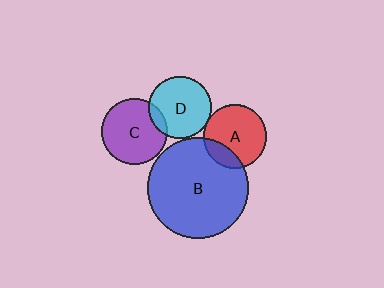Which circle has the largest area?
Circle B (blue).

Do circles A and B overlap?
Yes.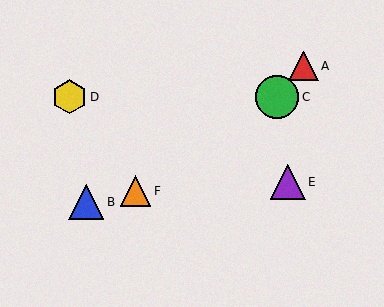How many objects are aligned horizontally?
2 objects (C, D) are aligned horizontally.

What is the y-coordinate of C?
Object C is at y≈97.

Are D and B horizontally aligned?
No, D is at y≈97 and B is at y≈202.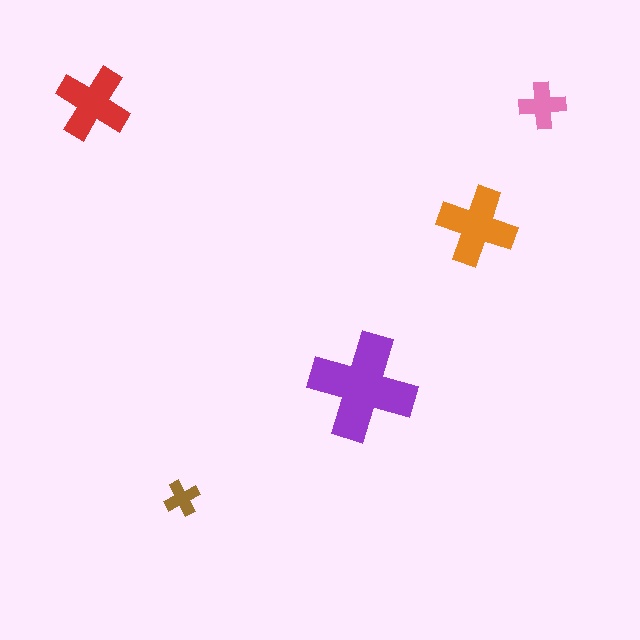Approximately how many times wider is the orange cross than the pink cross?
About 1.5 times wider.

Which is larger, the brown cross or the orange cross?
The orange one.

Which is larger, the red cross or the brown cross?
The red one.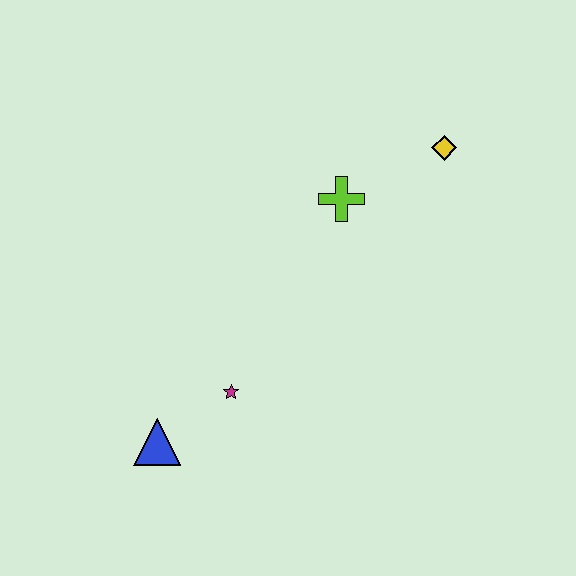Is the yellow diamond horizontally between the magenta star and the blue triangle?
No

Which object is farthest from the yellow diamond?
The blue triangle is farthest from the yellow diamond.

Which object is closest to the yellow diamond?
The lime cross is closest to the yellow diamond.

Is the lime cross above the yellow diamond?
No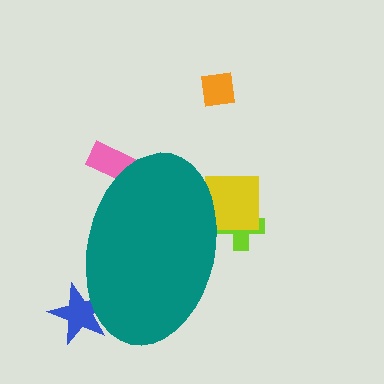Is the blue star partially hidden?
Yes, the blue star is partially hidden behind the teal ellipse.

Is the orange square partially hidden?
No, the orange square is fully visible.